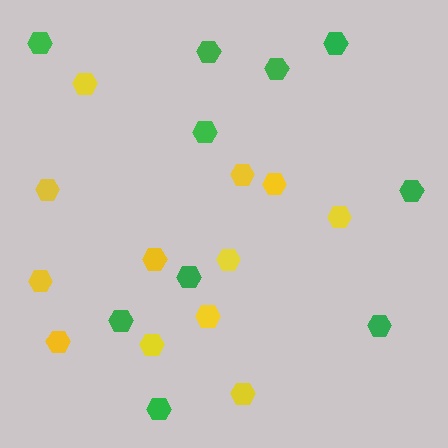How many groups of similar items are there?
There are 2 groups: one group of green hexagons (10) and one group of yellow hexagons (12).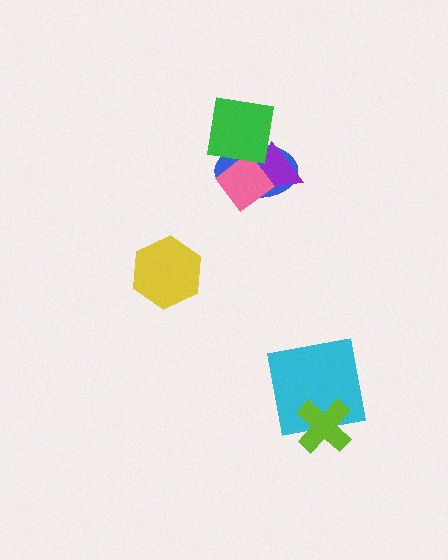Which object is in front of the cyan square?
The lime cross is in front of the cyan square.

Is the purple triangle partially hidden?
Yes, it is partially covered by another shape.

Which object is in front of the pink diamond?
The green square is in front of the pink diamond.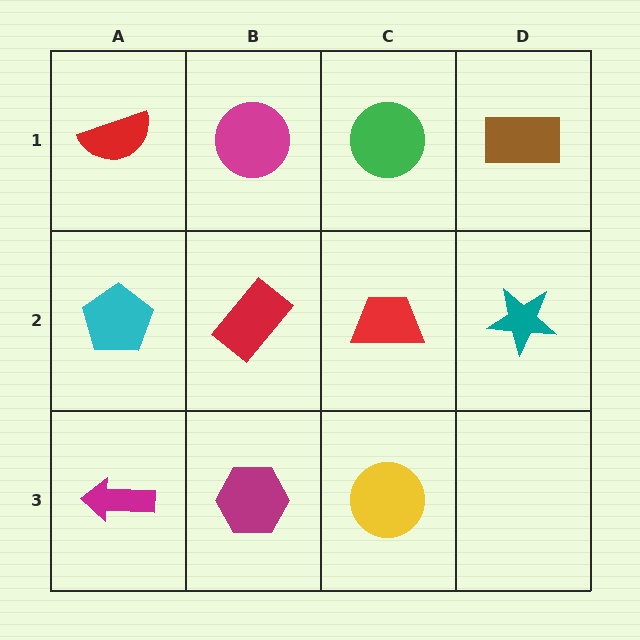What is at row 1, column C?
A green circle.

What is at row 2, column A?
A cyan pentagon.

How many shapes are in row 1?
4 shapes.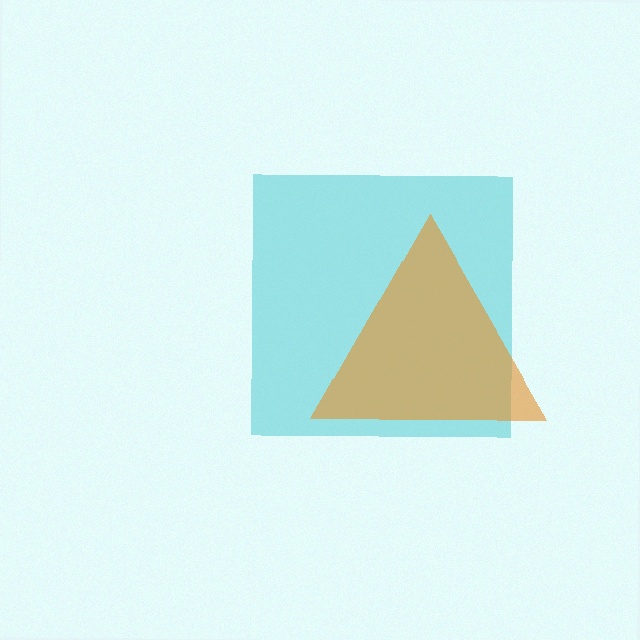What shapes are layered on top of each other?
The layered shapes are: a cyan square, an orange triangle.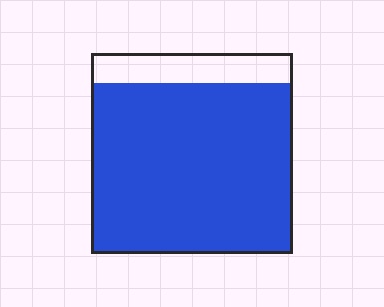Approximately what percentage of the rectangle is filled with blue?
Approximately 85%.